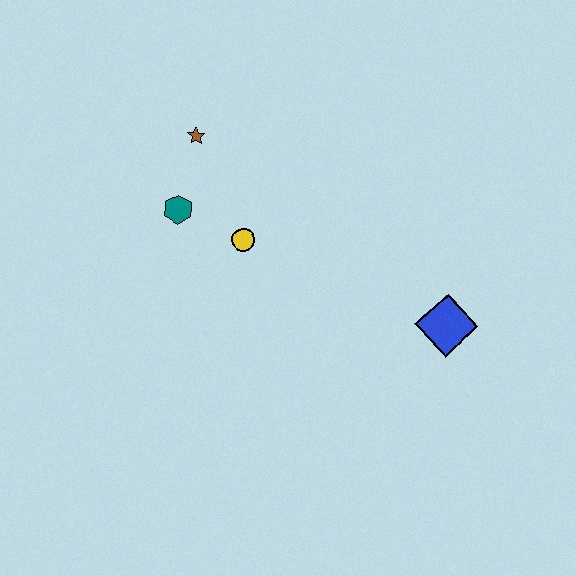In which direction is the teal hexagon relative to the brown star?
The teal hexagon is below the brown star.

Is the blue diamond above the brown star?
No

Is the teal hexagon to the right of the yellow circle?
No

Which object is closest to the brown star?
The teal hexagon is closest to the brown star.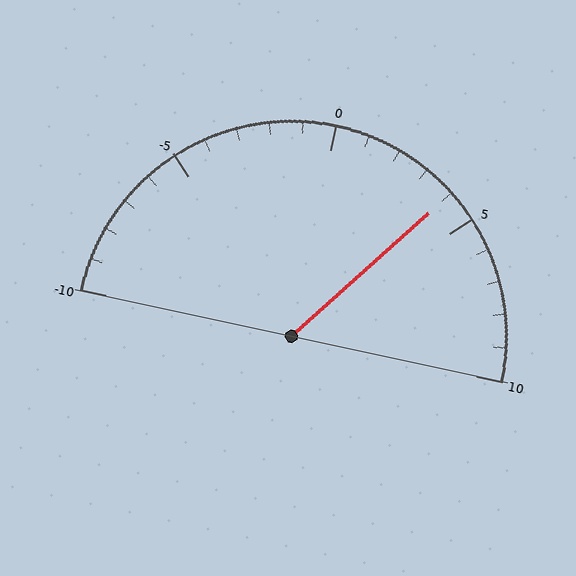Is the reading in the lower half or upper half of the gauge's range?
The reading is in the upper half of the range (-10 to 10).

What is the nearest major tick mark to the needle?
The nearest major tick mark is 5.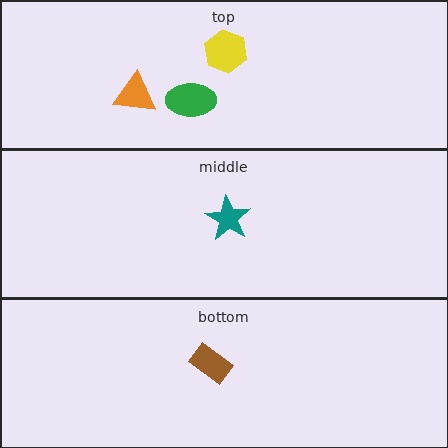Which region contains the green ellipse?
The top region.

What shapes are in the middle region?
The teal star.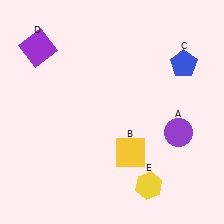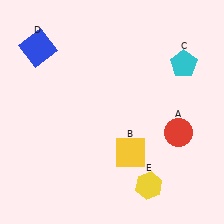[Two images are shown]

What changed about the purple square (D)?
In Image 1, D is purple. In Image 2, it changed to blue.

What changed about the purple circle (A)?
In Image 1, A is purple. In Image 2, it changed to red.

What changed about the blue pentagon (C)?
In Image 1, C is blue. In Image 2, it changed to cyan.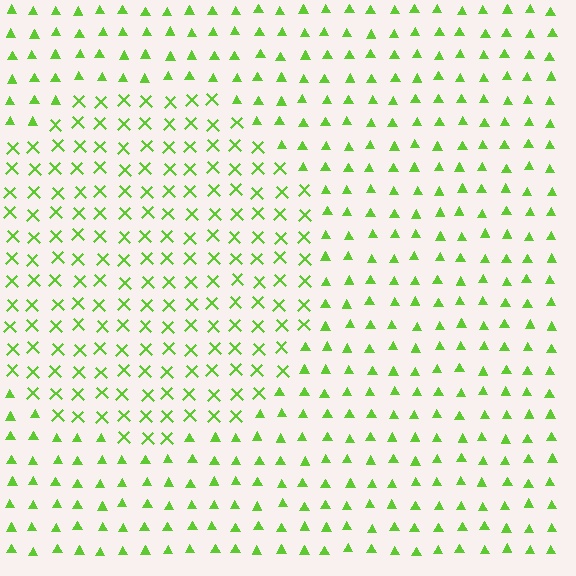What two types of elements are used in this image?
The image uses X marks inside the circle region and triangles outside it.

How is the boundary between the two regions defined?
The boundary is defined by a change in element shape: X marks inside vs. triangles outside. All elements share the same color and spacing.